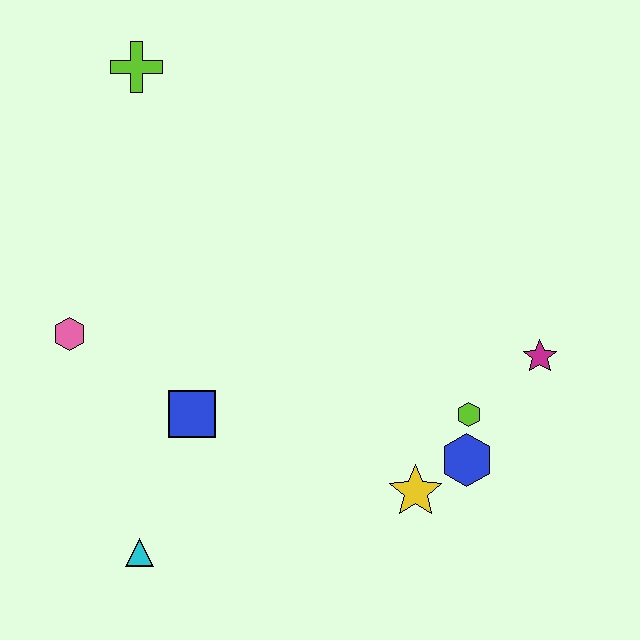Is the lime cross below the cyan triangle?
No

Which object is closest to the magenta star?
The lime hexagon is closest to the magenta star.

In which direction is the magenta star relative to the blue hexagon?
The magenta star is above the blue hexagon.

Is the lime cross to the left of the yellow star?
Yes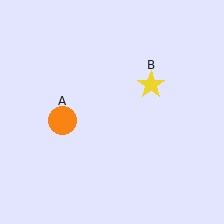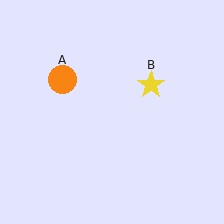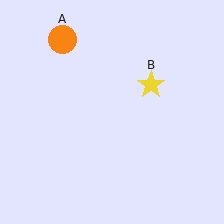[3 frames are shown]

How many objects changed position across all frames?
1 object changed position: orange circle (object A).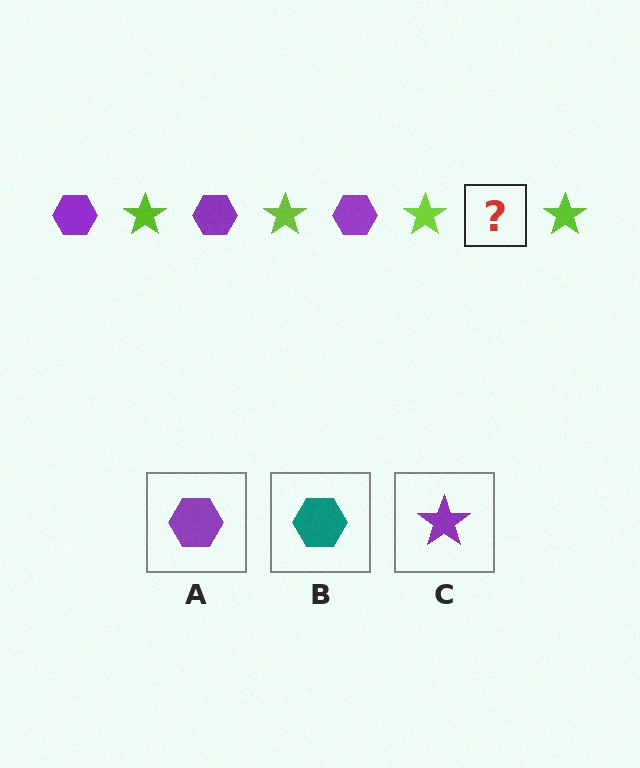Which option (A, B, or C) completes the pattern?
A.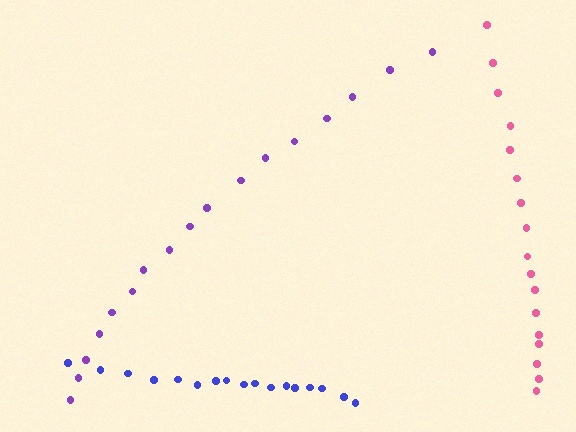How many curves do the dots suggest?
There are 3 distinct paths.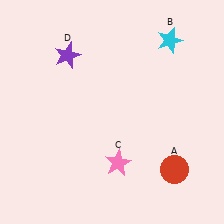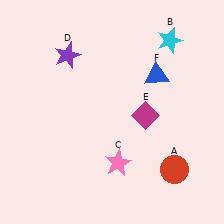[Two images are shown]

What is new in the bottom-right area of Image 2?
A magenta diamond (E) was added in the bottom-right area of Image 2.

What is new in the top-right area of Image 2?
A blue triangle (F) was added in the top-right area of Image 2.